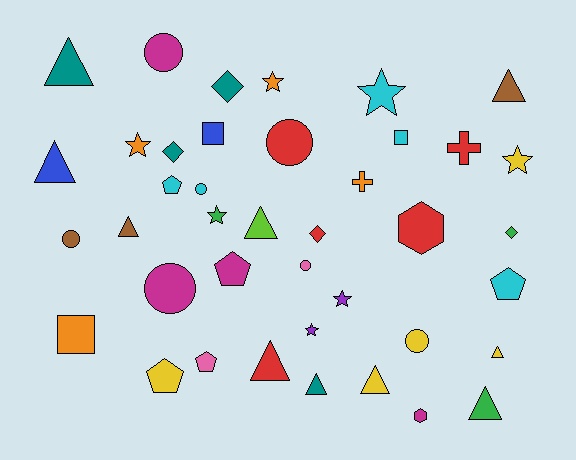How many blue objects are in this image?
There are 2 blue objects.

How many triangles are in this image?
There are 10 triangles.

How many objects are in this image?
There are 40 objects.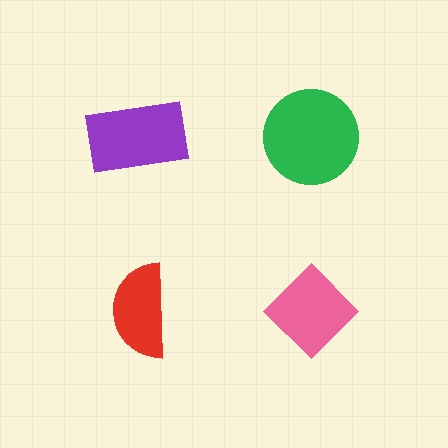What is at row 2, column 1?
A red semicircle.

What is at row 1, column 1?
A purple rectangle.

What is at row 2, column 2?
A pink diamond.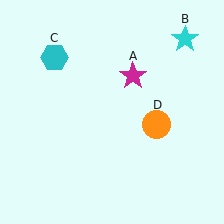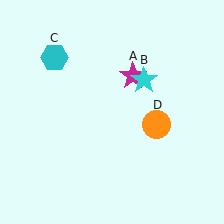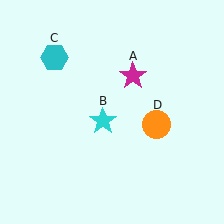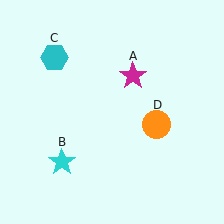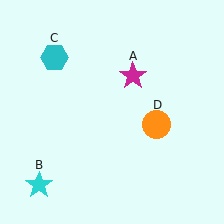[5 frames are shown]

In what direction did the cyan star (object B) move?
The cyan star (object B) moved down and to the left.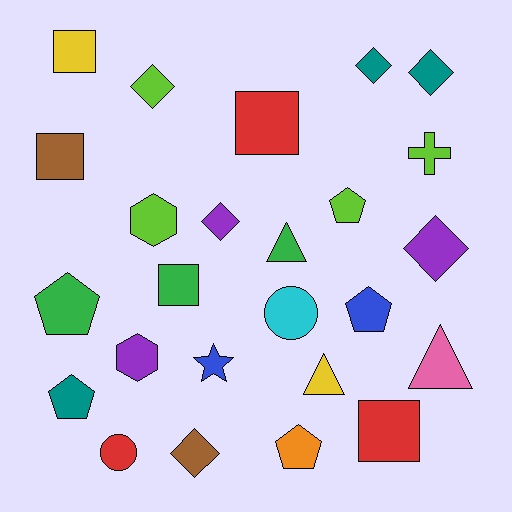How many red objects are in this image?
There are 3 red objects.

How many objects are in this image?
There are 25 objects.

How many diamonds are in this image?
There are 6 diamonds.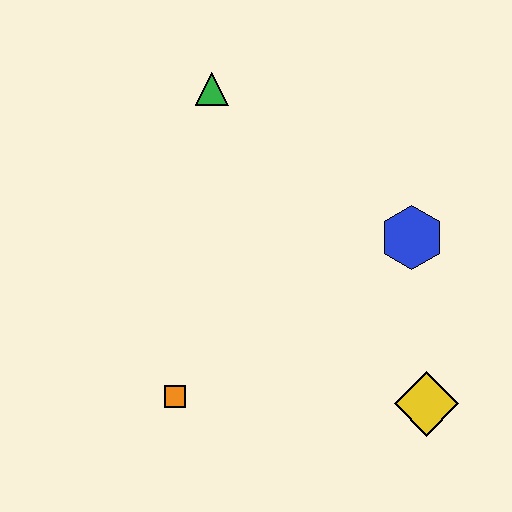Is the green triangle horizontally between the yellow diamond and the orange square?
Yes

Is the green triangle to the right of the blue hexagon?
No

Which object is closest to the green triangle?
The blue hexagon is closest to the green triangle.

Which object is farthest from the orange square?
The green triangle is farthest from the orange square.